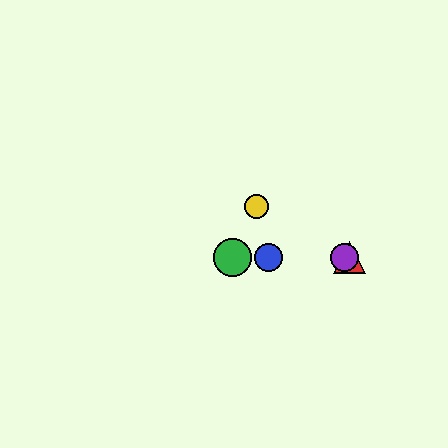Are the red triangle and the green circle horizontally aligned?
Yes, both are at y≈257.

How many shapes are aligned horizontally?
4 shapes (the red triangle, the blue circle, the green circle, the purple circle) are aligned horizontally.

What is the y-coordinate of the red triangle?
The red triangle is at y≈257.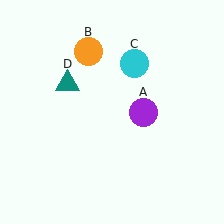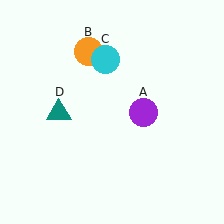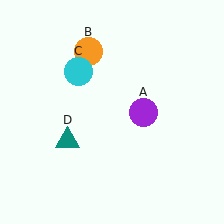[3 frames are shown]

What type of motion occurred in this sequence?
The cyan circle (object C), teal triangle (object D) rotated counterclockwise around the center of the scene.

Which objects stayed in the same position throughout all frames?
Purple circle (object A) and orange circle (object B) remained stationary.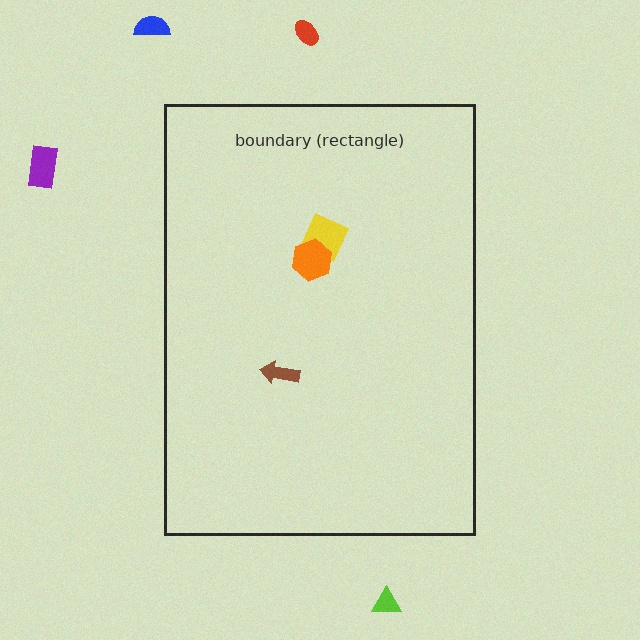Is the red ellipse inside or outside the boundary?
Outside.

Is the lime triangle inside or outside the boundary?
Outside.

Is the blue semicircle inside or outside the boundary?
Outside.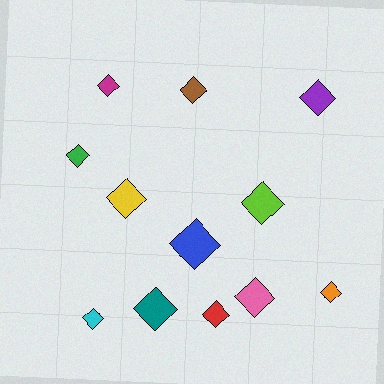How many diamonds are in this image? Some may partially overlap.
There are 12 diamonds.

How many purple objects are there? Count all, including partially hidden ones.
There is 1 purple object.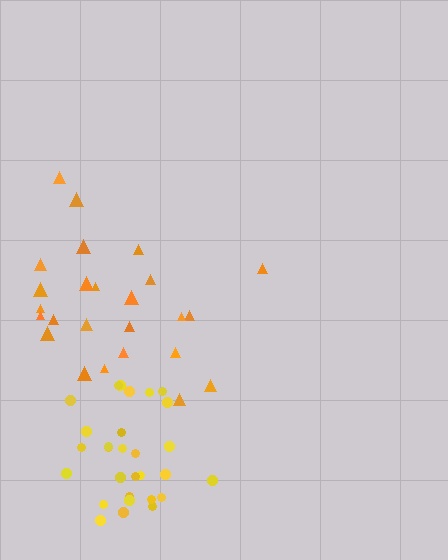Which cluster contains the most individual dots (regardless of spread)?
Yellow (29).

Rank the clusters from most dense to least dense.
yellow, orange.